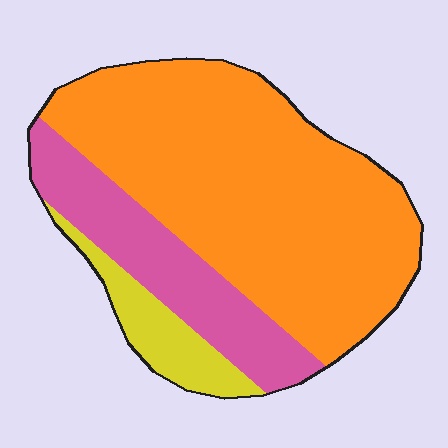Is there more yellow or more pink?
Pink.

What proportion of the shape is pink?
Pink takes up less than a quarter of the shape.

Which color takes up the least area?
Yellow, at roughly 10%.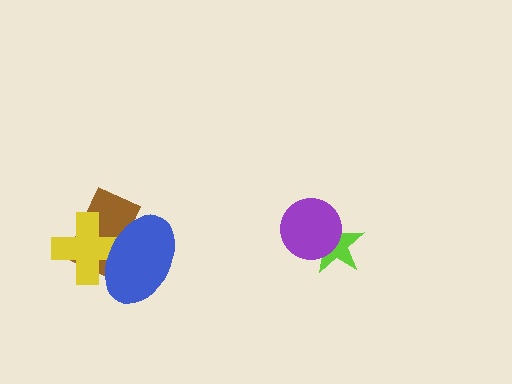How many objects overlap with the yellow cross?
2 objects overlap with the yellow cross.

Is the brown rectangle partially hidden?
Yes, it is partially covered by another shape.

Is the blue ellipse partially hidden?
No, no other shape covers it.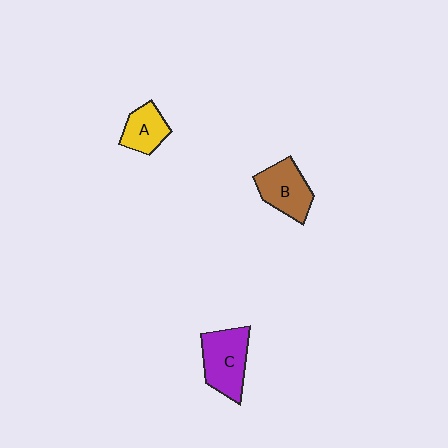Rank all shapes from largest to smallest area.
From largest to smallest: C (purple), B (brown), A (yellow).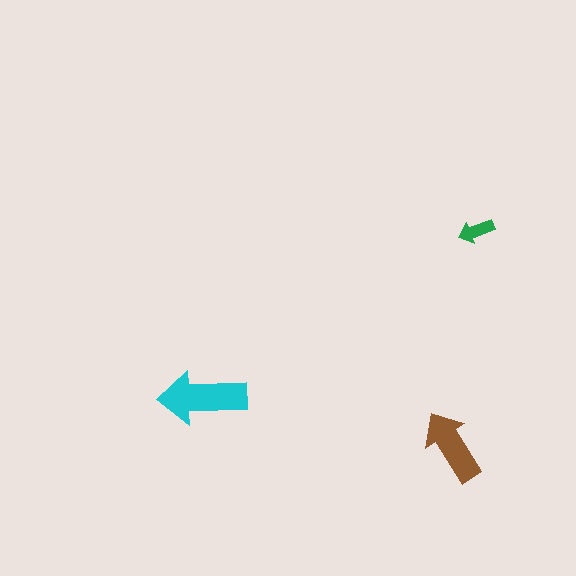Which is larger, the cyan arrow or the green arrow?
The cyan one.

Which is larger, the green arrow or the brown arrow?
The brown one.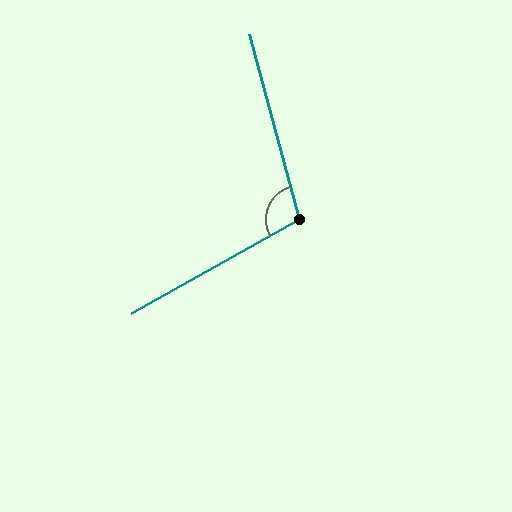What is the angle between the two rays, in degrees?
Approximately 104 degrees.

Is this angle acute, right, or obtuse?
It is obtuse.